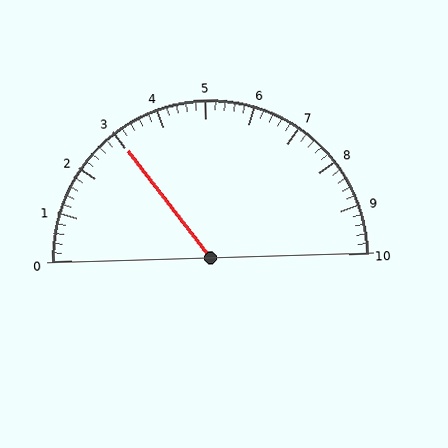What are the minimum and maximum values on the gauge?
The gauge ranges from 0 to 10.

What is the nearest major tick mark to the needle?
The nearest major tick mark is 3.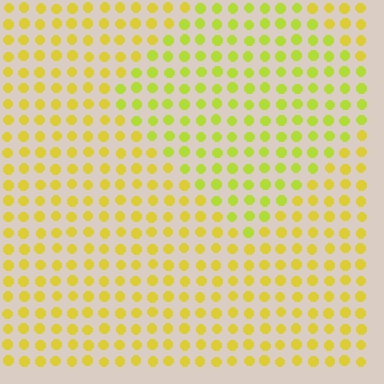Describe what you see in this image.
The image is filled with small yellow elements in a uniform arrangement. A diamond-shaped region is visible where the elements are tinted to a slightly different hue, forming a subtle color boundary.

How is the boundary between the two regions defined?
The boundary is defined purely by a slight shift in hue (about 22 degrees). Spacing, size, and orientation are identical on both sides.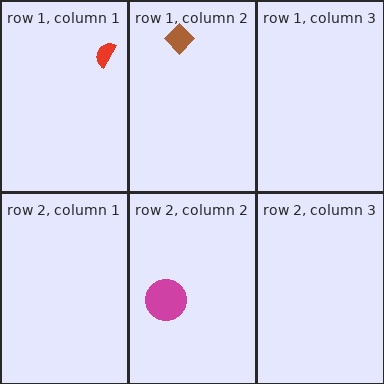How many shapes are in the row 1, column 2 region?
1.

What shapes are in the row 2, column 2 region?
The magenta circle.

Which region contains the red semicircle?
The row 1, column 1 region.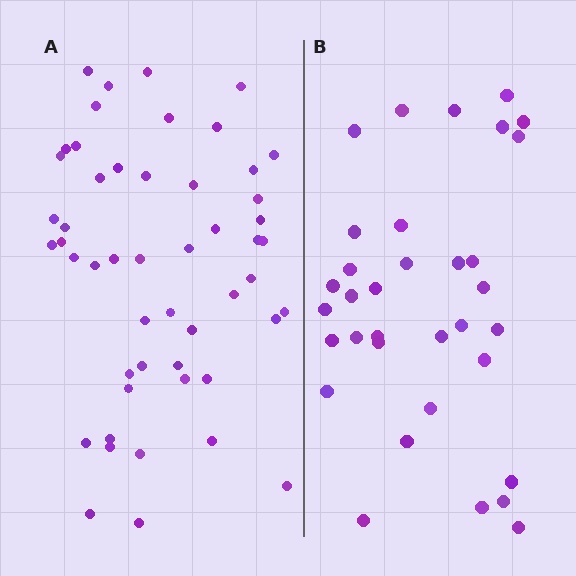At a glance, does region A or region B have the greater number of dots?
Region A (the left region) has more dots.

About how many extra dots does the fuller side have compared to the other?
Region A has approximately 15 more dots than region B.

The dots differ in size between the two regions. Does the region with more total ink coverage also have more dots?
No. Region B has more total ink coverage because its dots are larger, but region A actually contains more individual dots. Total area can be misleading — the number of items is what matters here.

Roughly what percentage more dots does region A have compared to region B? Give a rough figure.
About 50% more.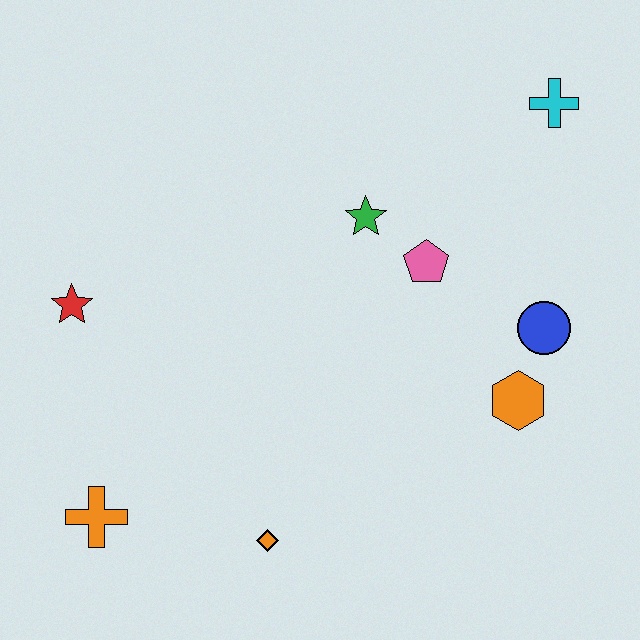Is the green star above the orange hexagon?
Yes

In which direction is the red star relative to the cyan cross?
The red star is to the left of the cyan cross.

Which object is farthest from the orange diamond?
The cyan cross is farthest from the orange diamond.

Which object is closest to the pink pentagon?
The green star is closest to the pink pentagon.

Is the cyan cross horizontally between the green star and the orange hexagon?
No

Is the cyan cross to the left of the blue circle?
No